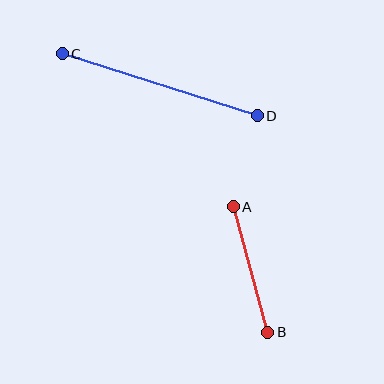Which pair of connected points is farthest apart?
Points C and D are farthest apart.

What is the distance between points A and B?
The distance is approximately 130 pixels.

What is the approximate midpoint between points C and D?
The midpoint is at approximately (160, 85) pixels.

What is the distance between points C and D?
The distance is approximately 204 pixels.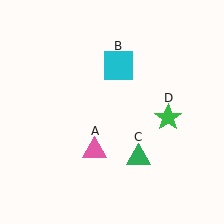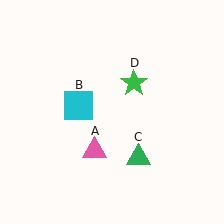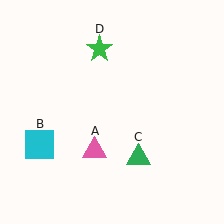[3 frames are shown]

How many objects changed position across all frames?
2 objects changed position: cyan square (object B), green star (object D).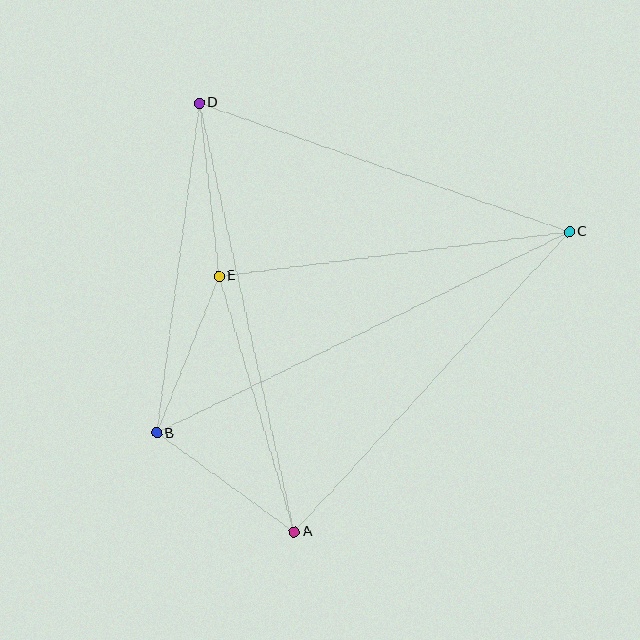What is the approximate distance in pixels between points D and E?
The distance between D and E is approximately 174 pixels.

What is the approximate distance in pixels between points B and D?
The distance between B and D is approximately 333 pixels.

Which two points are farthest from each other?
Points B and C are farthest from each other.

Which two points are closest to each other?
Points B and E are closest to each other.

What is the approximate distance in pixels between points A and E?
The distance between A and E is approximately 267 pixels.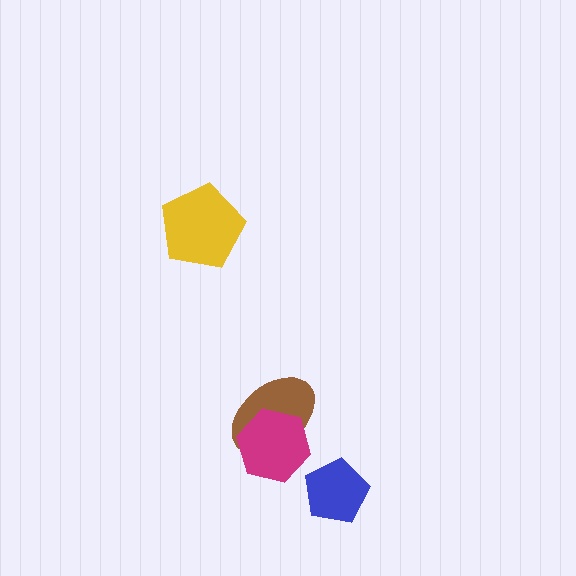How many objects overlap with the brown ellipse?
1 object overlaps with the brown ellipse.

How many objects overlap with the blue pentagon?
0 objects overlap with the blue pentagon.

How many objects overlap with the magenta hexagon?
1 object overlaps with the magenta hexagon.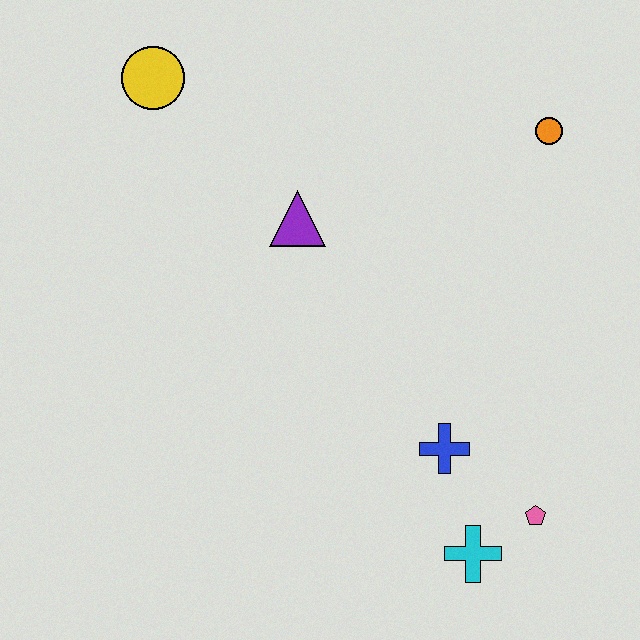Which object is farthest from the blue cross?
The yellow circle is farthest from the blue cross.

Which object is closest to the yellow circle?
The purple triangle is closest to the yellow circle.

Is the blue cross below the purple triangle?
Yes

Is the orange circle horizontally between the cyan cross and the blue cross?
No